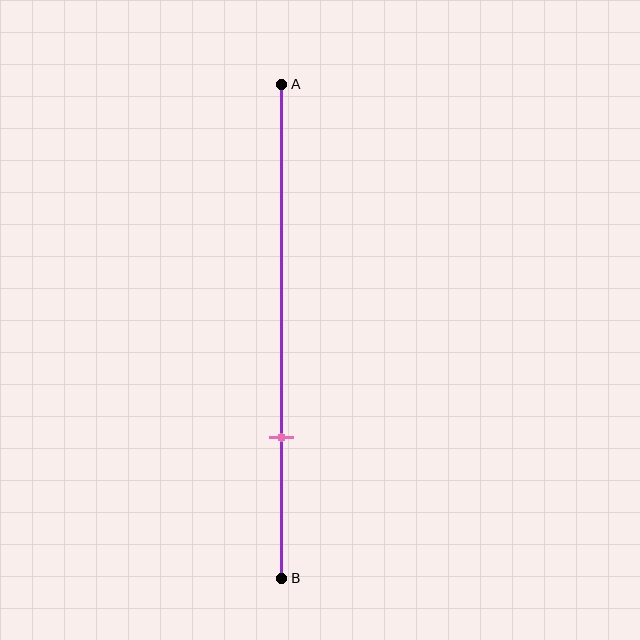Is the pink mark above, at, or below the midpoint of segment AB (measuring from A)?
The pink mark is below the midpoint of segment AB.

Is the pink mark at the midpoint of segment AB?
No, the mark is at about 70% from A, not at the 50% midpoint.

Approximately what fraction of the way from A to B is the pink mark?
The pink mark is approximately 70% of the way from A to B.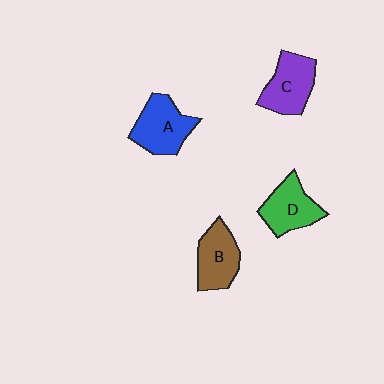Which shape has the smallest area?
Shape B (brown).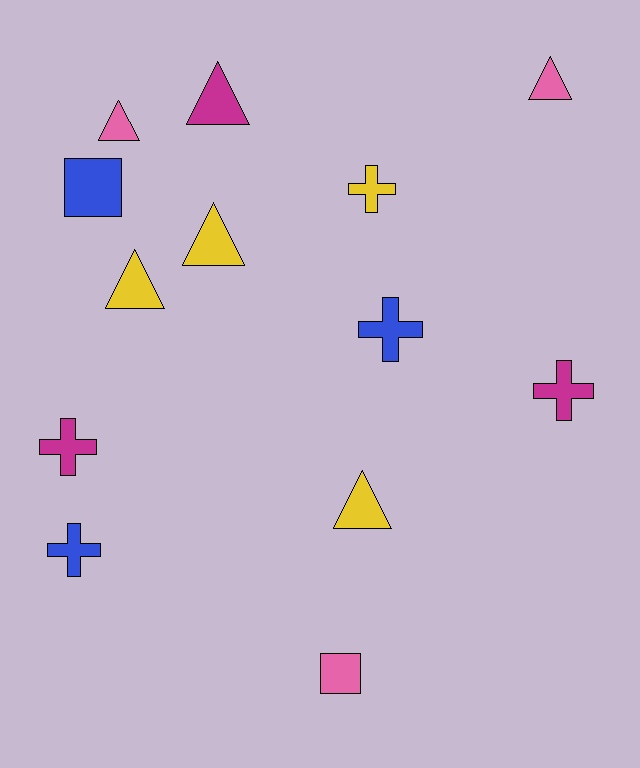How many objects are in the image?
There are 13 objects.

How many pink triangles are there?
There are 2 pink triangles.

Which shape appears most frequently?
Triangle, with 6 objects.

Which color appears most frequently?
Yellow, with 4 objects.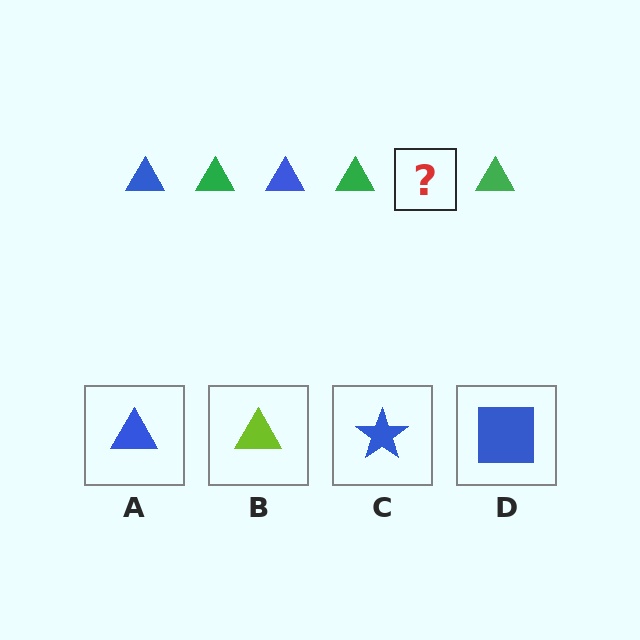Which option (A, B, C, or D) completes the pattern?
A.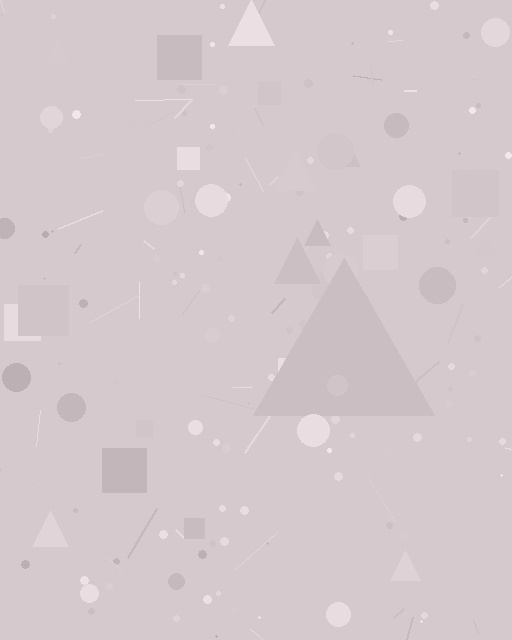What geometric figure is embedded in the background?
A triangle is embedded in the background.